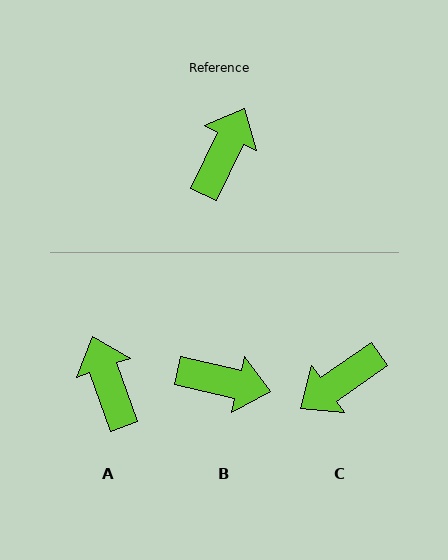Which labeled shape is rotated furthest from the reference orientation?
C, about 150 degrees away.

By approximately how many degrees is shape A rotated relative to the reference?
Approximately 45 degrees counter-clockwise.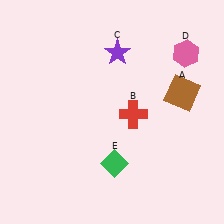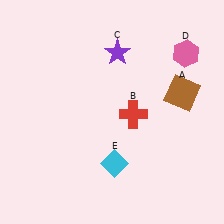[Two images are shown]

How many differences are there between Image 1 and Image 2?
There is 1 difference between the two images.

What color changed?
The diamond (E) changed from green in Image 1 to cyan in Image 2.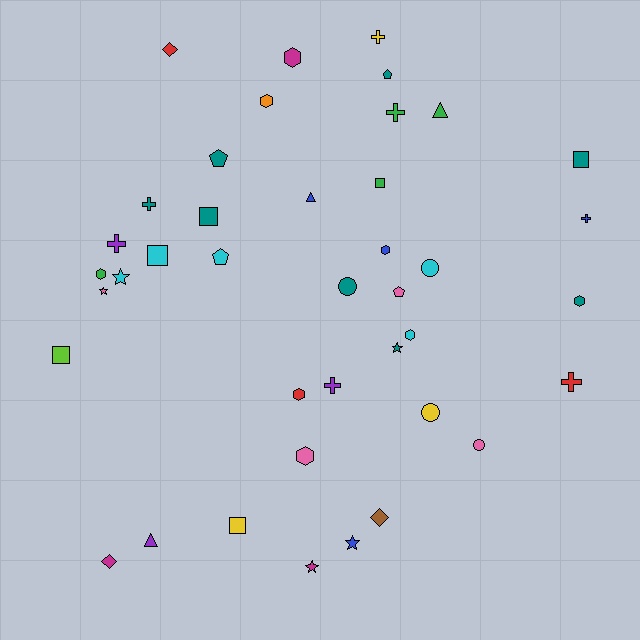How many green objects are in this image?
There are 4 green objects.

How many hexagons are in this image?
There are 8 hexagons.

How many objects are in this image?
There are 40 objects.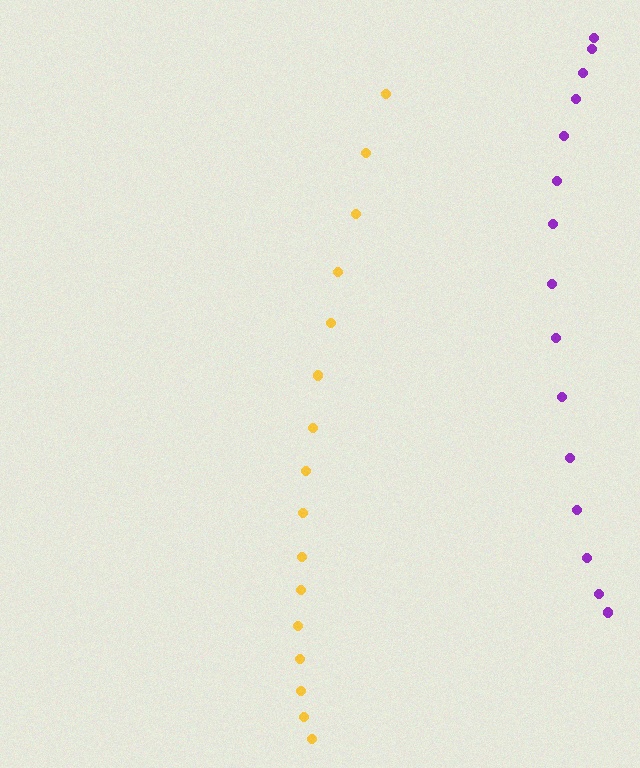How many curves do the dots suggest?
There are 2 distinct paths.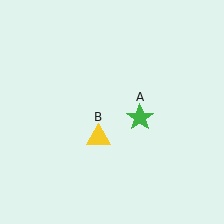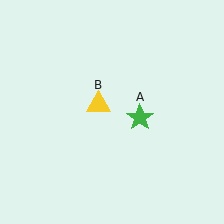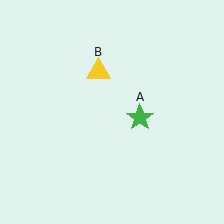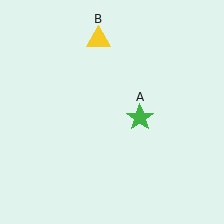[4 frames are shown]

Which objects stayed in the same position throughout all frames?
Green star (object A) remained stationary.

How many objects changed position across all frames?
1 object changed position: yellow triangle (object B).